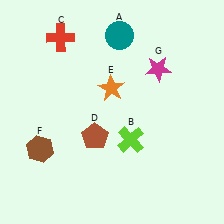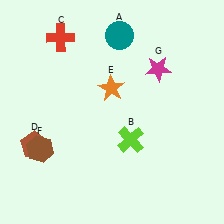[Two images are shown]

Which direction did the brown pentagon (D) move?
The brown pentagon (D) moved left.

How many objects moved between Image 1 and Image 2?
1 object moved between the two images.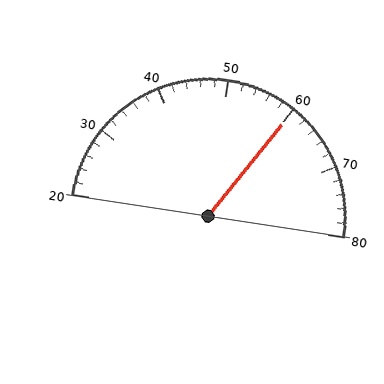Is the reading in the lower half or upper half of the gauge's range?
The reading is in the upper half of the range (20 to 80).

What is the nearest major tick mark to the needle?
The nearest major tick mark is 60.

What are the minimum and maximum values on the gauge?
The gauge ranges from 20 to 80.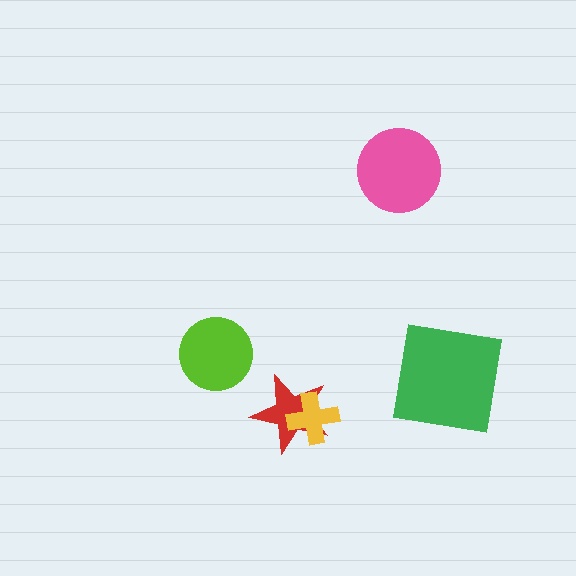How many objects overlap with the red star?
1 object overlaps with the red star.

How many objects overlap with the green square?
0 objects overlap with the green square.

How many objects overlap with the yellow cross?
1 object overlaps with the yellow cross.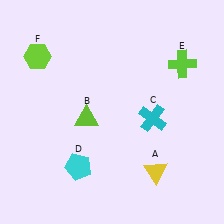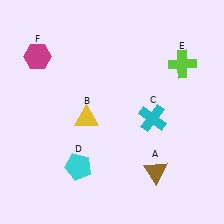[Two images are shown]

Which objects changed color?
A changed from yellow to brown. B changed from lime to yellow. F changed from lime to magenta.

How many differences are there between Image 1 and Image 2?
There are 3 differences between the two images.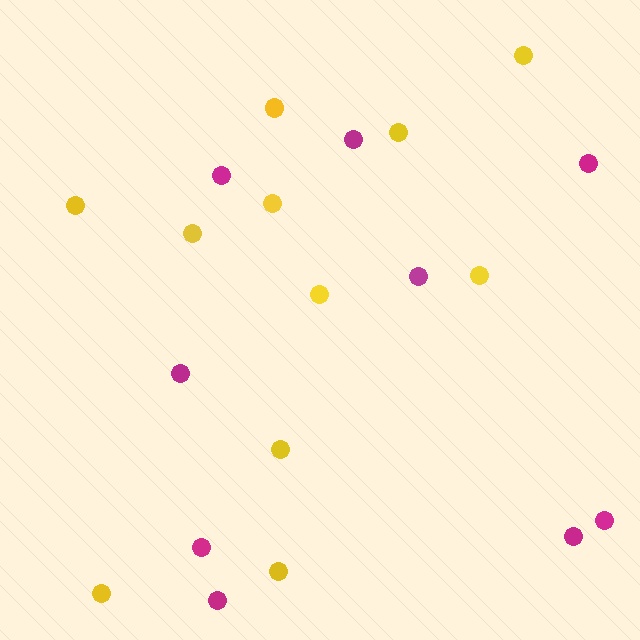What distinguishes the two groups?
There are 2 groups: one group of magenta circles (9) and one group of yellow circles (11).